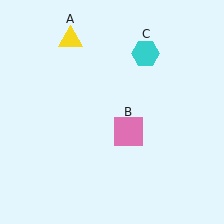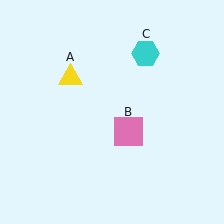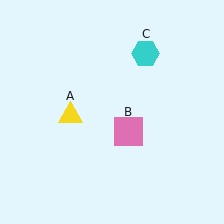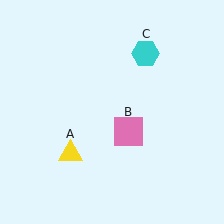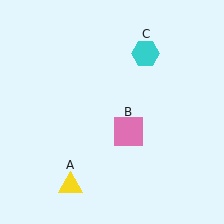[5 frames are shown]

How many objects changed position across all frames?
1 object changed position: yellow triangle (object A).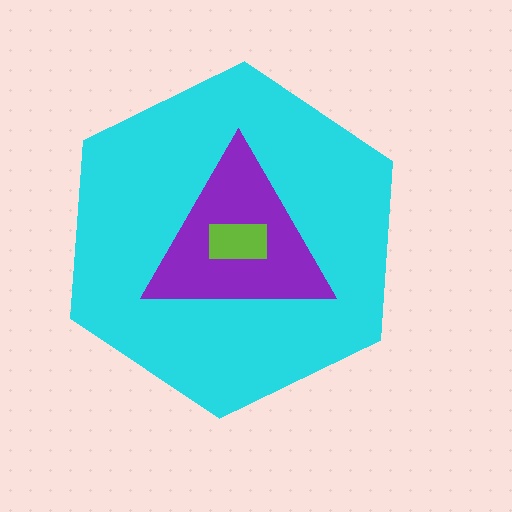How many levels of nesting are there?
3.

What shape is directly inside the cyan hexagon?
The purple triangle.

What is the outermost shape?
The cyan hexagon.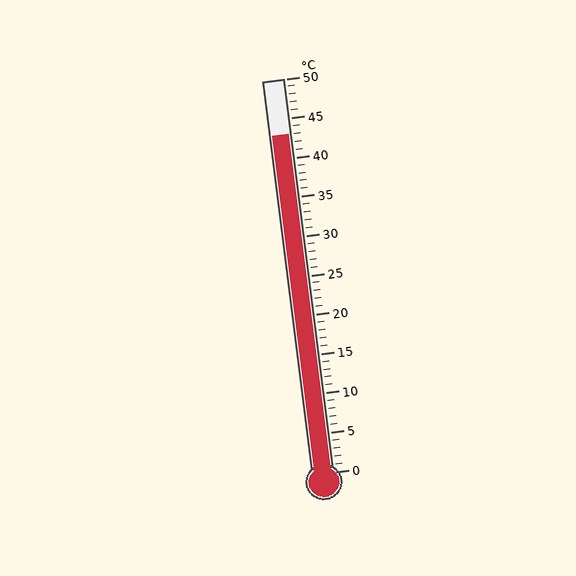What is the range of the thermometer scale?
The thermometer scale ranges from 0°C to 50°C.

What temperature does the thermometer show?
The thermometer shows approximately 43°C.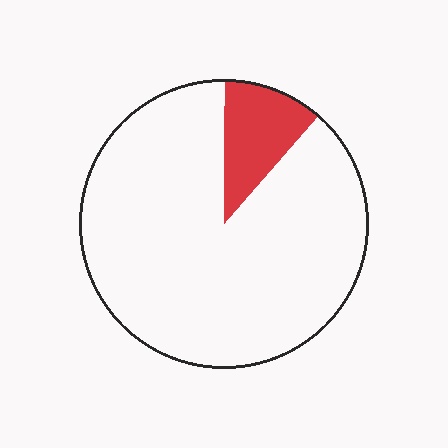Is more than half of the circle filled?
No.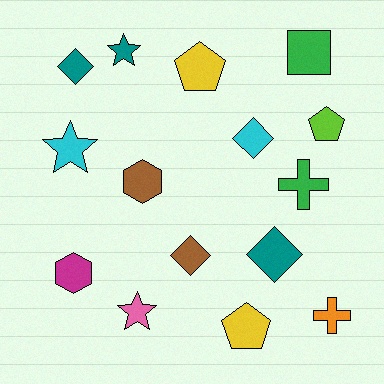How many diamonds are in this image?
There are 4 diamonds.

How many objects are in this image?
There are 15 objects.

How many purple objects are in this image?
There are no purple objects.